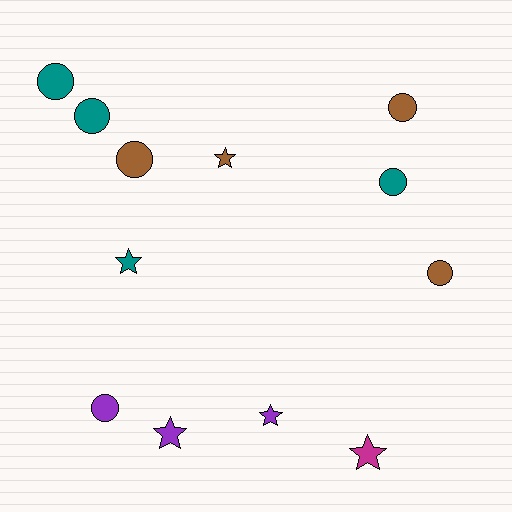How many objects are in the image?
There are 12 objects.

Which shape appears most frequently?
Circle, with 7 objects.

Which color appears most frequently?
Brown, with 4 objects.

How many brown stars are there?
There is 1 brown star.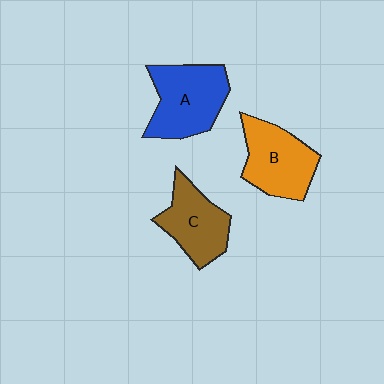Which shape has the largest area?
Shape A (blue).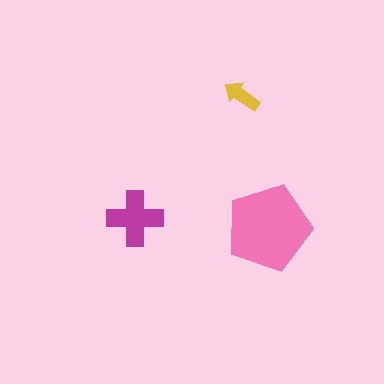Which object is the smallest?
The yellow arrow.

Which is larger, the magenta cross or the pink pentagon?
The pink pentagon.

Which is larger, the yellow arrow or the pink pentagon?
The pink pentagon.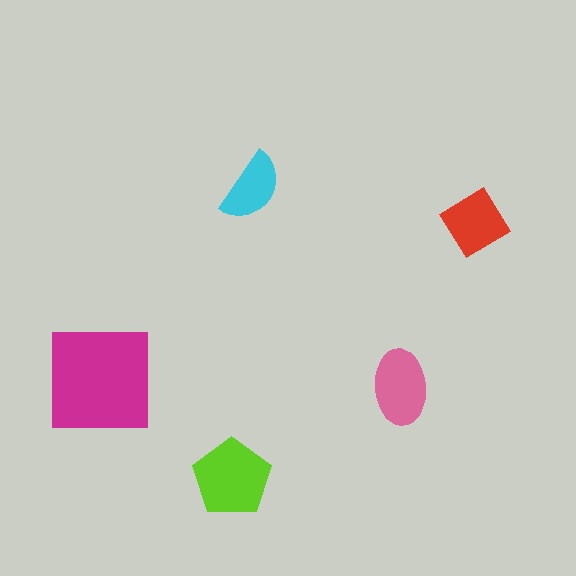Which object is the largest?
The magenta square.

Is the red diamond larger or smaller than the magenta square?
Smaller.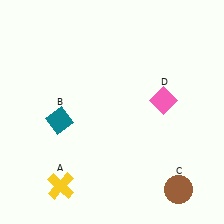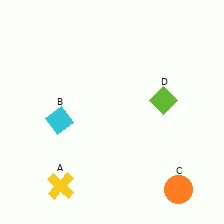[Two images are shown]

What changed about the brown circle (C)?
In Image 1, C is brown. In Image 2, it changed to orange.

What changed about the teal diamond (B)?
In Image 1, B is teal. In Image 2, it changed to cyan.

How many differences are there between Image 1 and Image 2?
There are 3 differences between the two images.